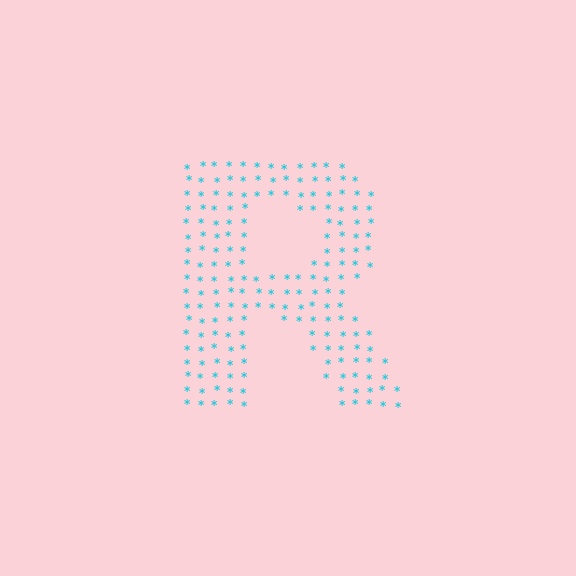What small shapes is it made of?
It is made of small asterisks.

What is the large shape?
The large shape is the letter R.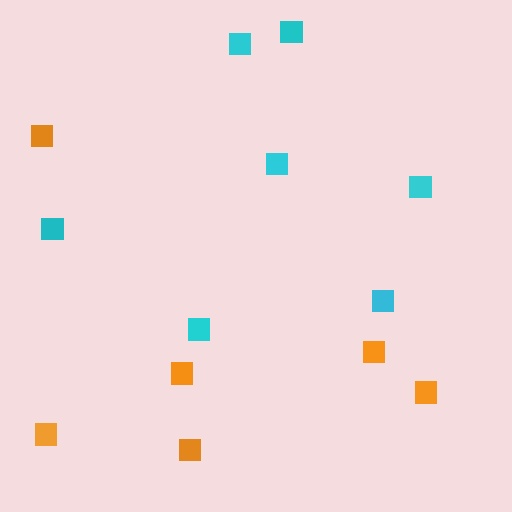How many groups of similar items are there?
There are 2 groups: one group of orange squares (6) and one group of cyan squares (7).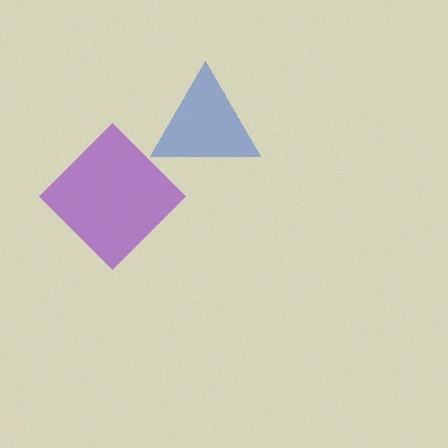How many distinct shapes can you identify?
There are 2 distinct shapes: a purple diamond, a blue triangle.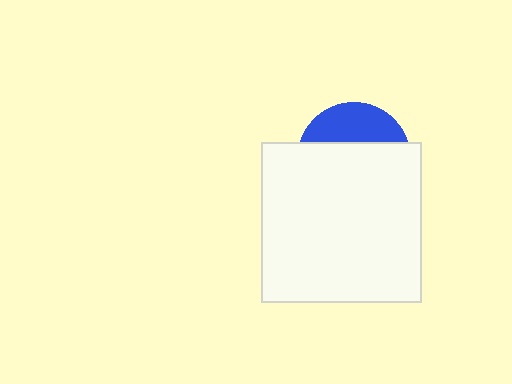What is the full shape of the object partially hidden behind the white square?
The partially hidden object is a blue circle.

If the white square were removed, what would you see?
You would see the complete blue circle.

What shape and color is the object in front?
The object in front is a white square.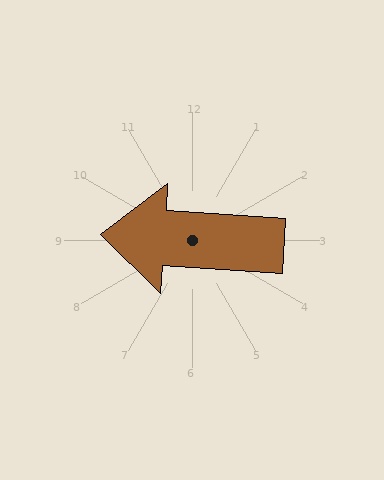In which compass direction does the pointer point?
West.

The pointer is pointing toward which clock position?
Roughly 9 o'clock.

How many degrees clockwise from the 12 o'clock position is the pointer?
Approximately 274 degrees.